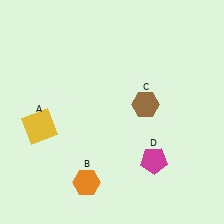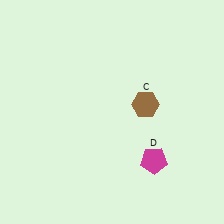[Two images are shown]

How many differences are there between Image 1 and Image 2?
There are 2 differences between the two images.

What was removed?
The yellow square (A), the orange hexagon (B) were removed in Image 2.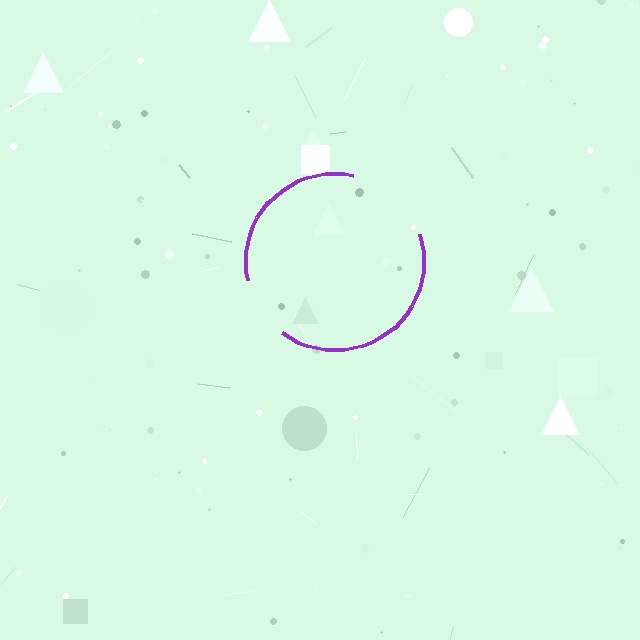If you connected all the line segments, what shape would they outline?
They would outline a circle.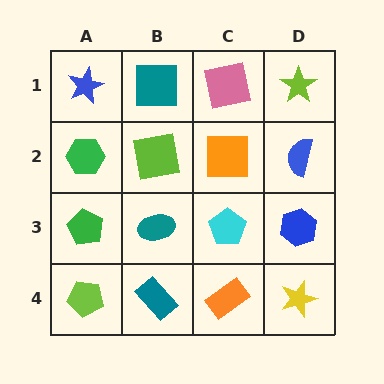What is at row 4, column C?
An orange rectangle.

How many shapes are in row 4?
4 shapes.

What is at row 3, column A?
A green pentagon.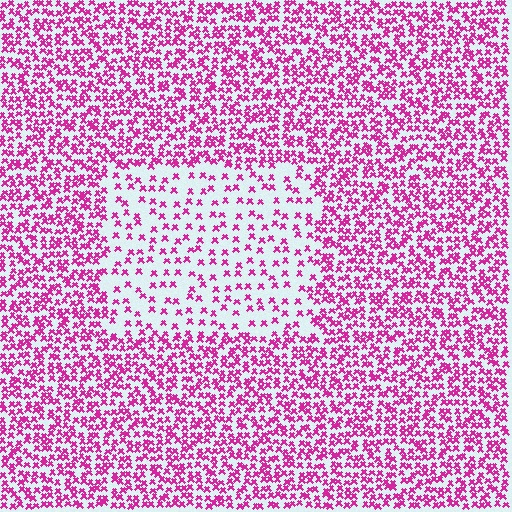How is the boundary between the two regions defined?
The boundary is defined by a change in element density (approximately 2.4x ratio). All elements are the same color, size, and shape.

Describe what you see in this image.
The image contains small magenta elements arranged at two different densities. A rectangle-shaped region is visible where the elements are less densely packed than the surrounding area.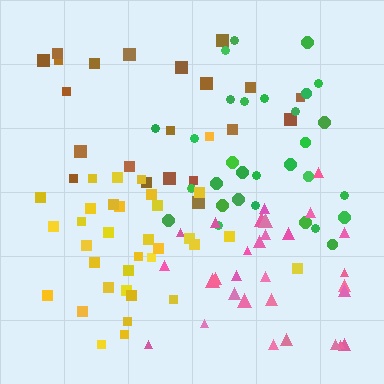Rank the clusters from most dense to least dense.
yellow, green, pink, brown.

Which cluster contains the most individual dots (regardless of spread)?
Yellow (34).